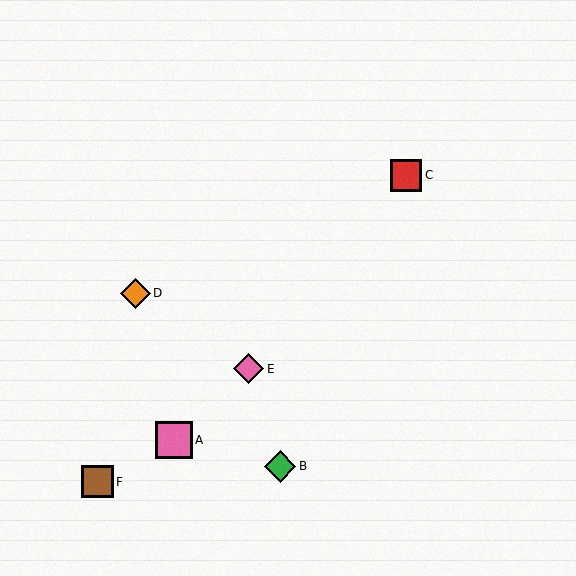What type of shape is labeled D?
Shape D is an orange diamond.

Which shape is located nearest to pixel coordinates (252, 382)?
The pink diamond (labeled E) at (249, 369) is nearest to that location.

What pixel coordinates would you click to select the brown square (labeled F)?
Click at (97, 482) to select the brown square F.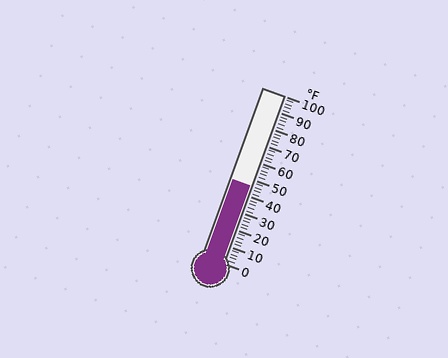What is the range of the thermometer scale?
The thermometer scale ranges from 0°F to 100°F.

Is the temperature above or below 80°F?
The temperature is below 80°F.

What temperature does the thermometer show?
The thermometer shows approximately 46°F.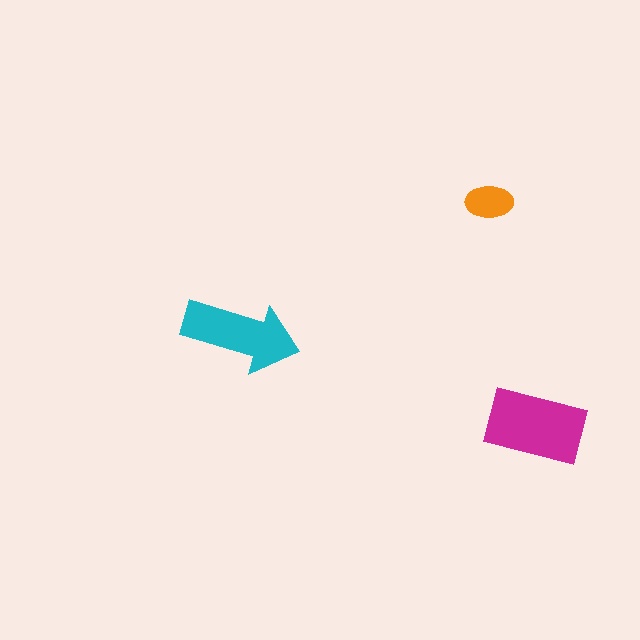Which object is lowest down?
The magenta rectangle is bottommost.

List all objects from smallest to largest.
The orange ellipse, the cyan arrow, the magenta rectangle.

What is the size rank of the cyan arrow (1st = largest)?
2nd.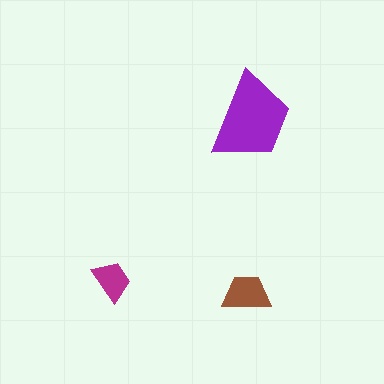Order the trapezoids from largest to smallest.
the purple one, the brown one, the magenta one.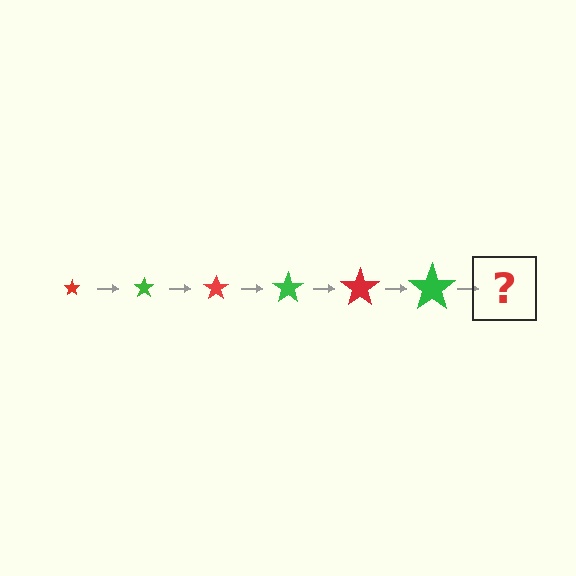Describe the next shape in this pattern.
It should be a red star, larger than the previous one.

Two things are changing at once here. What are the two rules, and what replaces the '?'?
The two rules are that the star grows larger each step and the color cycles through red and green. The '?' should be a red star, larger than the previous one.